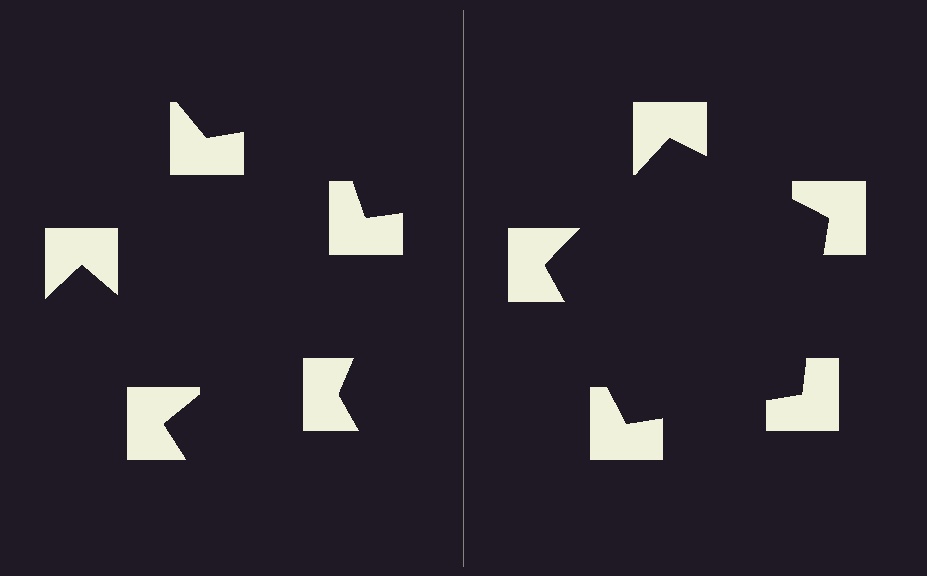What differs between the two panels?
The notched squares are positioned identically on both sides; only the wedge orientations differ. On the right they align to a pentagon; on the left they are misaligned.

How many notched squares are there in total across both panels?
10 — 5 on each side.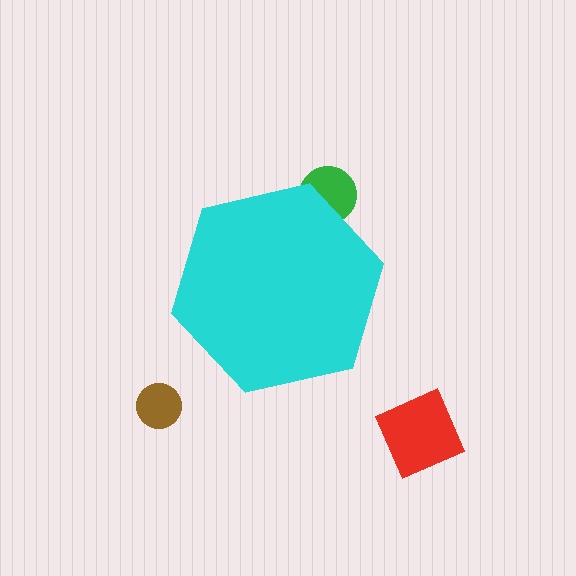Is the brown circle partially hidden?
No, the brown circle is fully visible.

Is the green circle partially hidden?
Yes, the green circle is partially hidden behind the cyan hexagon.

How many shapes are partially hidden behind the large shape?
1 shape is partially hidden.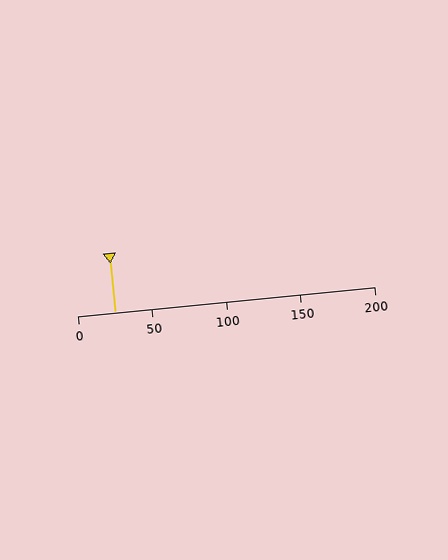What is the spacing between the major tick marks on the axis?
The major ticks are spaced 50 apart.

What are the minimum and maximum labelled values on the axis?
The axis runs from 0 to 200.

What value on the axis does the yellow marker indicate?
The marker indicates approximately 25.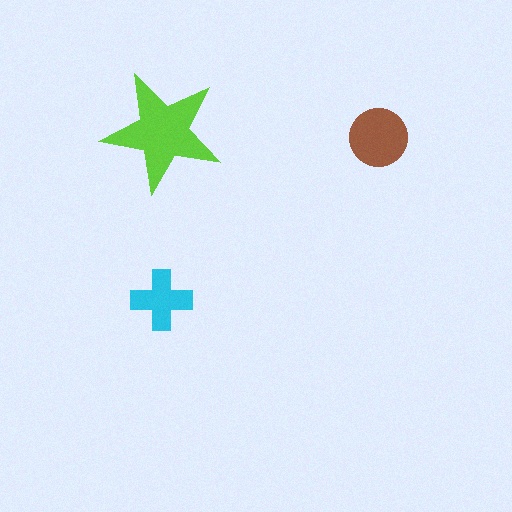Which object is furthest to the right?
The brown circle is rightmost.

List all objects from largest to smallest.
The lime star, the brown circle, the cyan cross.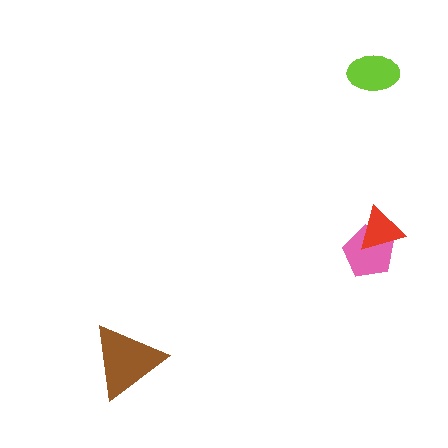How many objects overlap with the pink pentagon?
1 object overlaps with the pink pentagon.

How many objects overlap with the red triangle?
1 object overlaps with the red triangle.